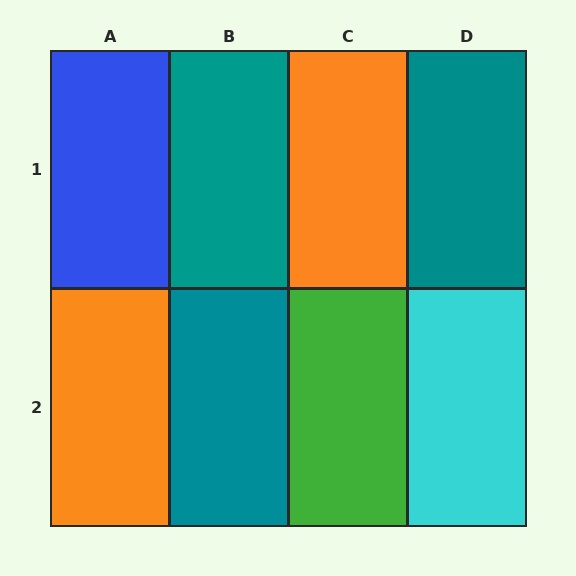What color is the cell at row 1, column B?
Teal.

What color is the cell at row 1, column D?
Teal.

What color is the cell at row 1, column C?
Orange.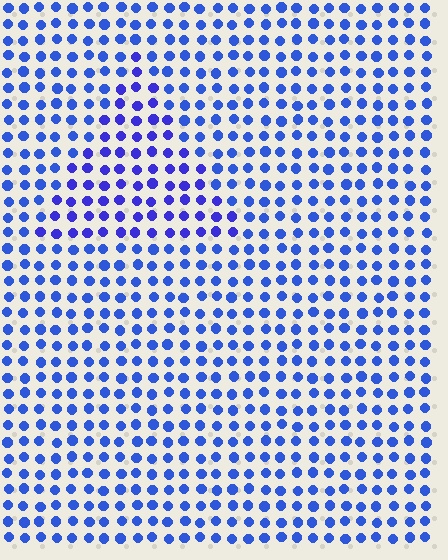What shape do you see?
I see a triangle.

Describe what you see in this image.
The image is filled with small blue elements in a uniform arrangement. A triangle-shaped region is visible where the elements are tinted to a slightly different hue, forming a subtle color boundary.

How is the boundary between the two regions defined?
The boundary is defined purely by a slight shift in hue (about 19 degrees). Spacing, size, and orientation are identical on both sides.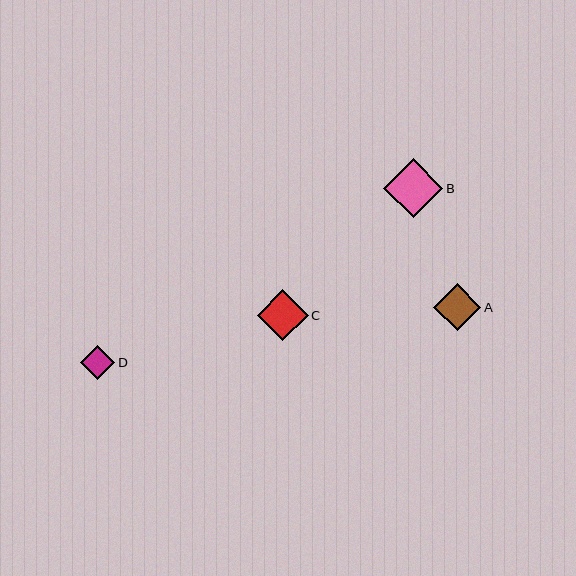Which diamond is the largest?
Diamond B is the largest with a size of approximately 59 pixels.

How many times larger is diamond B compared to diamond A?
Diamond B is approximately 1.3 times the size of diamond A.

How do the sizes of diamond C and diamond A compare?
Diamond C and diamond A are approximately the same size.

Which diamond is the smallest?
Diamond D is the smallest with a size of approximately 34 pixels.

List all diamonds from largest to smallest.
From largest to smallest: B, C, A, D.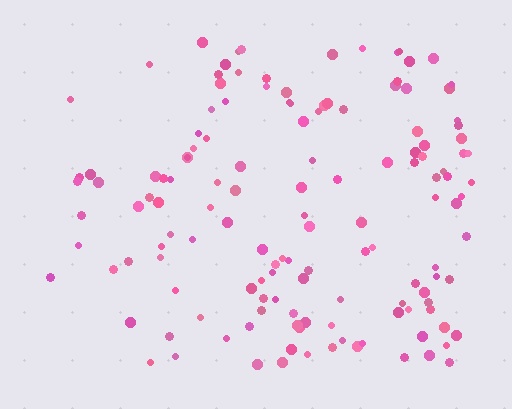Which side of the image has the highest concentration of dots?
The right.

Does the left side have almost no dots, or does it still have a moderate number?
Still a moderate number, just noticeably fewer than the right.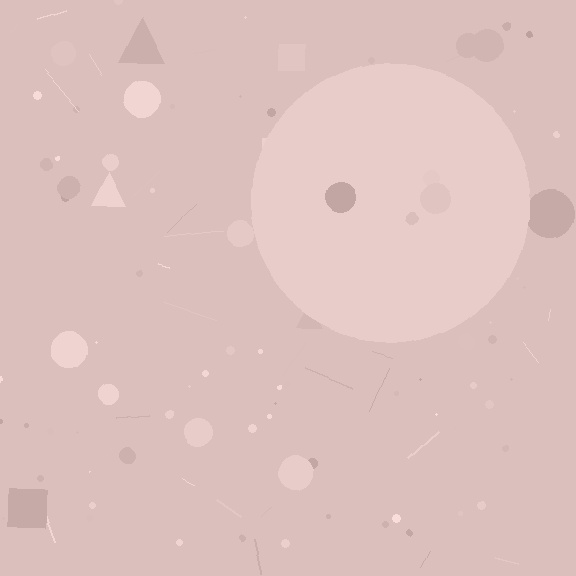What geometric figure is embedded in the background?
A circle is embedded in the background.